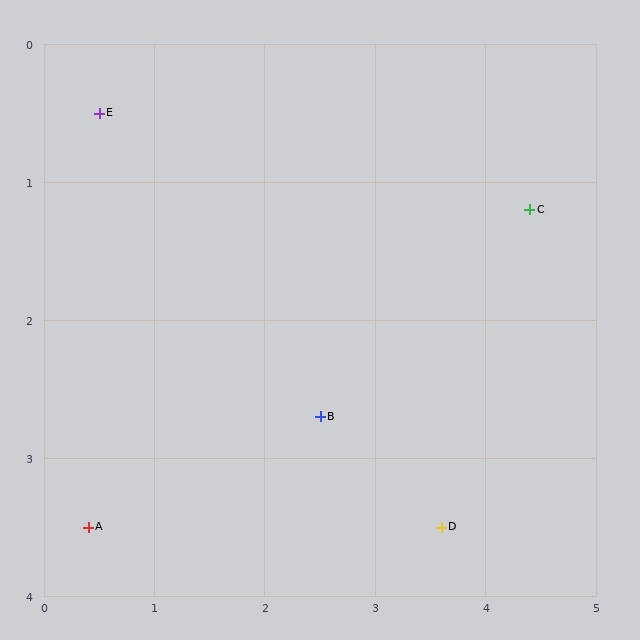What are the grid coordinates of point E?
Point E is at approximately (0.5, 0.5).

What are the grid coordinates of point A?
Point A is at approximately (0.4, 3.5).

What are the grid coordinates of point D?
Point D is at approximately (3.6, 3.5).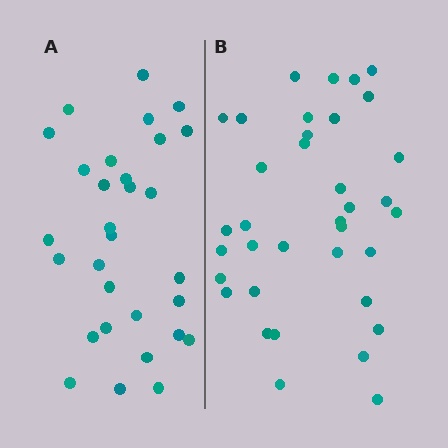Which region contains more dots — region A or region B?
Region B (the right region) has more dots.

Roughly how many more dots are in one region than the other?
Region B has about 6 more dots than region A.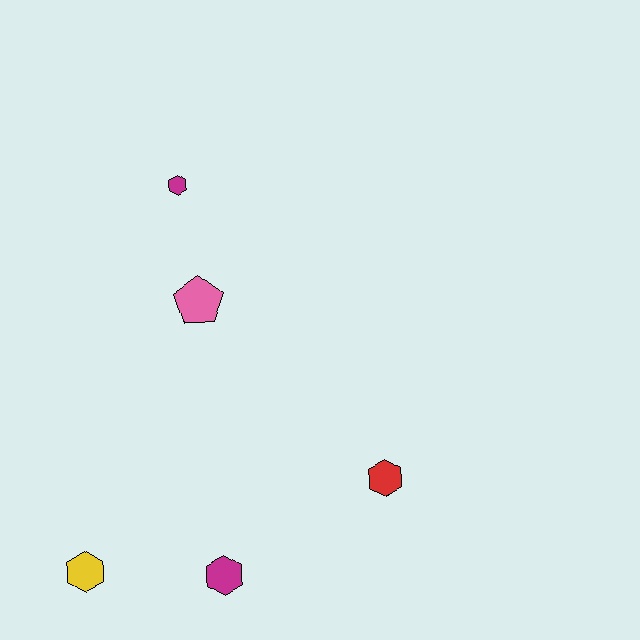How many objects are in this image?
There are 5 objects.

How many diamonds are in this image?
There are no diamonds.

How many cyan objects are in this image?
There are no cyan objects.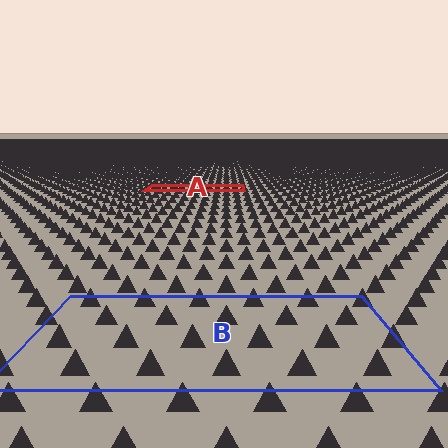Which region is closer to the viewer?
Region B is closer. The texture elements there are larger and more spread out.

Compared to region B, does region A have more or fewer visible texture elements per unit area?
Region A has more texture elements per unit area — they are packed more densely because it is farther away.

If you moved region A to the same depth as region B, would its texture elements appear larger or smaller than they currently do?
They would appear larger. At a closer depth, the same texture elements are projected at a bigger on-screen size.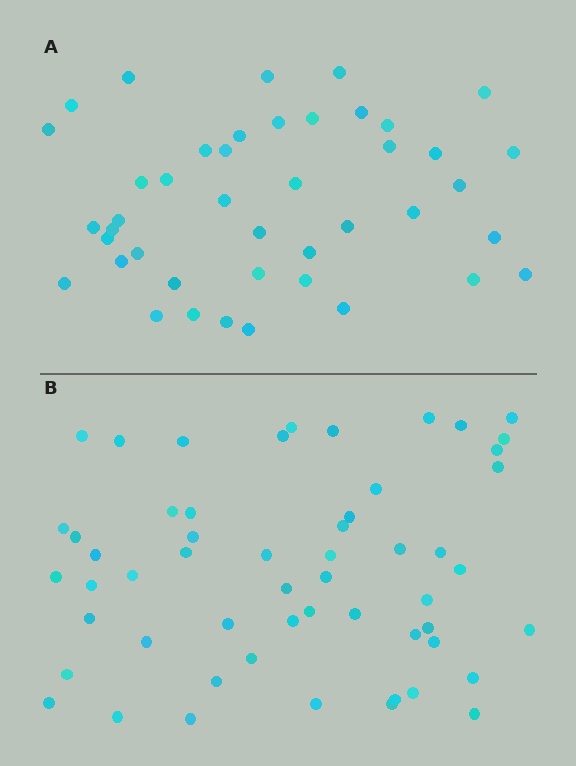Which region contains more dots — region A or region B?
Region B (the bottom region) has more dots.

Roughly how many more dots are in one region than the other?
Region B has roughly 12 or so more dots than region A.